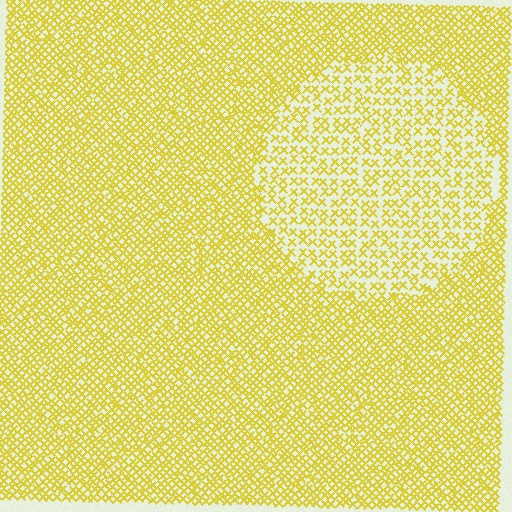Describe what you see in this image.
The image contains small yellow elements arranged at two different densities. A circle-shaped region is visible where the elements are less densely packed than the surrounding area.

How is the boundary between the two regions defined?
The boundary is defined by a change in element density (approximately 1.9x ratio). All elements are the same color, size, and shape.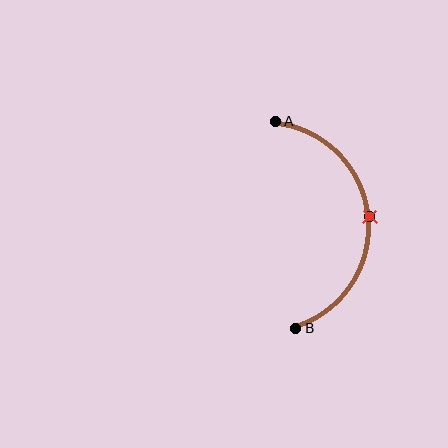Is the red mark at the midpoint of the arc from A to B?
Yes. The red mark lies on the arc at equal arc-length from both A and B — it is the arc midpoint.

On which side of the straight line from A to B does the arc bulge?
The arc bulges to the right of the straight line connecting A and B.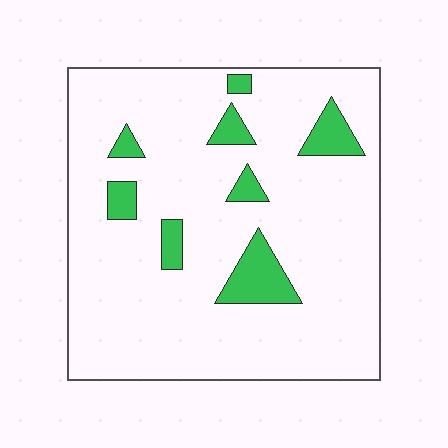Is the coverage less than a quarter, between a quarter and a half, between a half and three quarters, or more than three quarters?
Less than a quarter.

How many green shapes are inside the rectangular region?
8.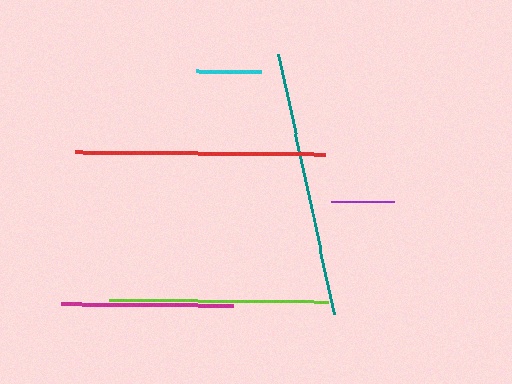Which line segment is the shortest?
The purple line is the shortest at approximately 63 pixels.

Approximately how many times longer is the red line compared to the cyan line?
The red line is approximately 3.9 times the length of the cyan line.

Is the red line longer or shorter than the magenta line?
The red line is longer than the magenta line.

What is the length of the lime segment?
The lime segment is approximately 219 pixels long.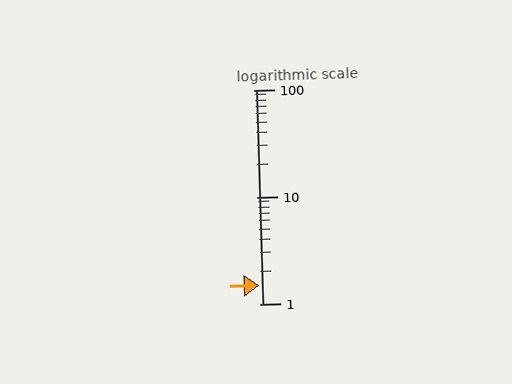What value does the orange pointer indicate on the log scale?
The pointer indicates approximately 1.5.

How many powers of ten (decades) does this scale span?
The scale spans 2 decades, from 1 to 100.